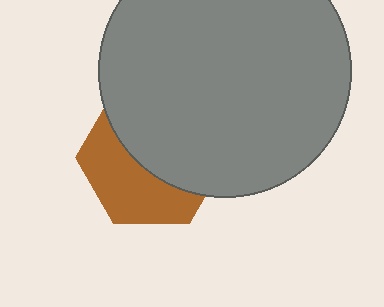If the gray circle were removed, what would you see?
You would see the complete brown hexagon.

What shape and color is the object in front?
The object in front is a gray circle.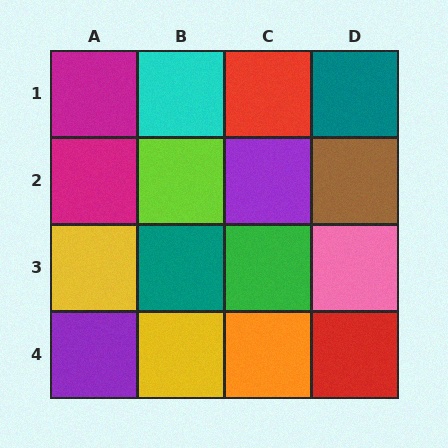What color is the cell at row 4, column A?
Purple.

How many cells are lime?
1 cell is lime.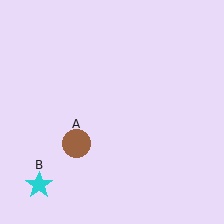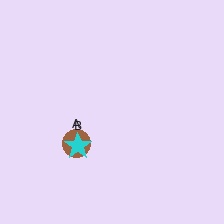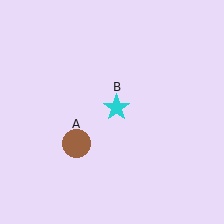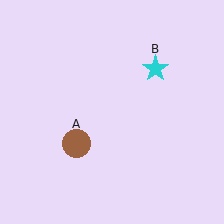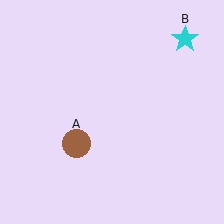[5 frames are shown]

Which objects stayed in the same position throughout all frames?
Brown circle (object A) remained stationary.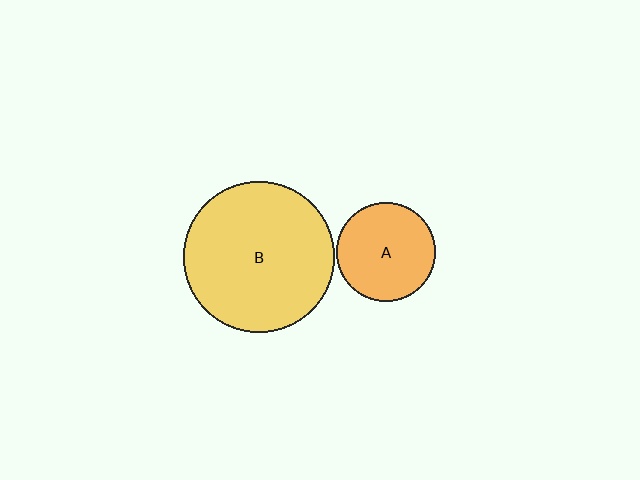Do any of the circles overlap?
No, none of the circles overlap.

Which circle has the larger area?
Circle B (yellow).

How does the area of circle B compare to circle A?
Approximately 2.3 times.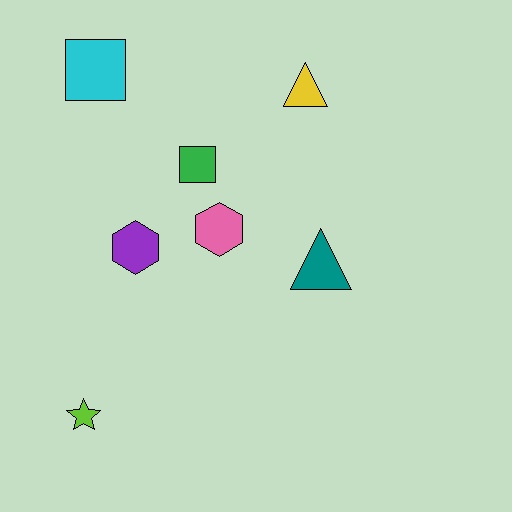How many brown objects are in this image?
There are no brown objects.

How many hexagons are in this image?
There are 2 hexagons.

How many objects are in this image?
There are 7 objects.